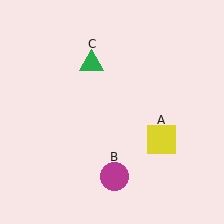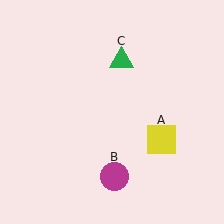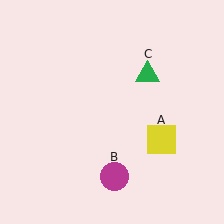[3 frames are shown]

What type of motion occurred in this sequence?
The green triangle (object C) rotated clockwise around the center of the scene.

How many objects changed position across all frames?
1 object changed position: green triangle (object C).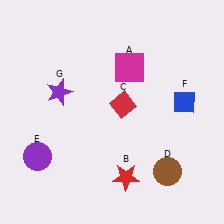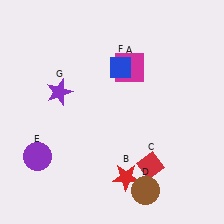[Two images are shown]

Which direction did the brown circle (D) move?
The brown circle (D) moved left.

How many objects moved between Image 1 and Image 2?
3 objects moved between the two images.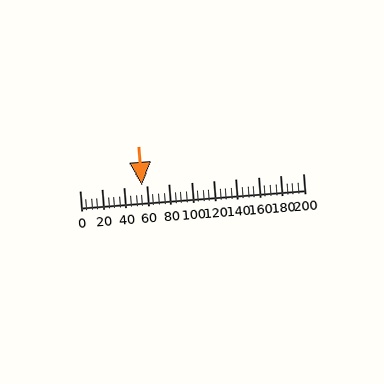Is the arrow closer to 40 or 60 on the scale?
The arrow is closer to 60.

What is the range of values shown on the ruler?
The ruler shows values from 0 to 200.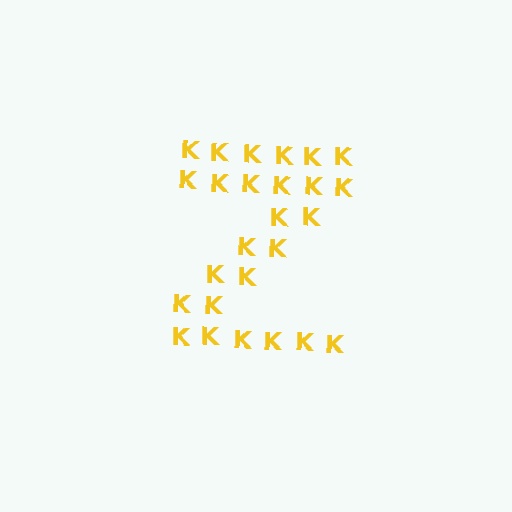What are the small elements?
The small elements are letter K's.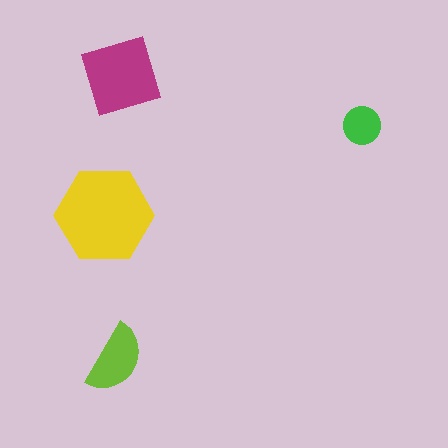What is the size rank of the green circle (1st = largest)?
4th.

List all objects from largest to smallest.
The yellow hexagon, the magenta diamond, the lime semicircle, the green circle.